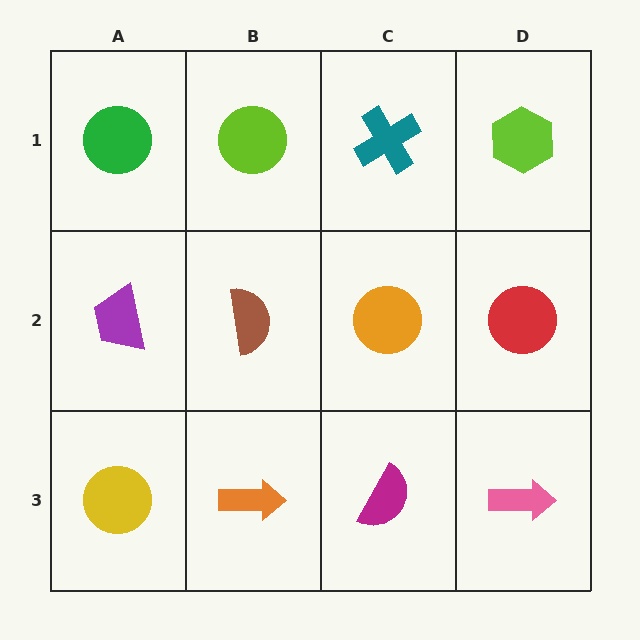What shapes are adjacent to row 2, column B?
A lime circle (row 1, column B), an orange arrow (row 3, column B), a purple trapezoid (row 2, column A), an orange circle (row 2, column C).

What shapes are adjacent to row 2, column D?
A lime hexagon (row 1, column D), a pink arrow (row 3, column D), an orange circle (row 2, column C).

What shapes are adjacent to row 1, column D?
A red circle (row 2, column D), a teal cross (row 1, column C).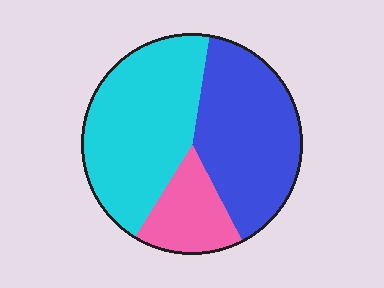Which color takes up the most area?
Cyan, at roughly 45%.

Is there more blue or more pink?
Blue.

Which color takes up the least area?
Pink, at roughly 15%.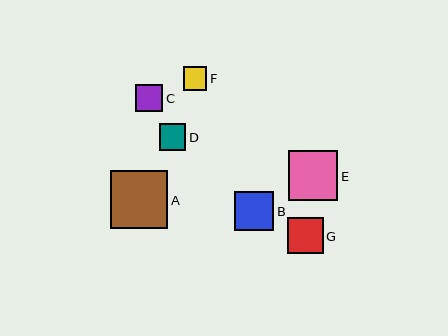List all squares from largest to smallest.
From largest to smallest: A, E, B, G, C, D, F.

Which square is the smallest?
Square F is the smallest with a size of approximately 24 pixels.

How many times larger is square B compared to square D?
Square B is approximately 1.5 times the size of square D.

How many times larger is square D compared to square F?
Square D is approximately 1.1 times the size of square F.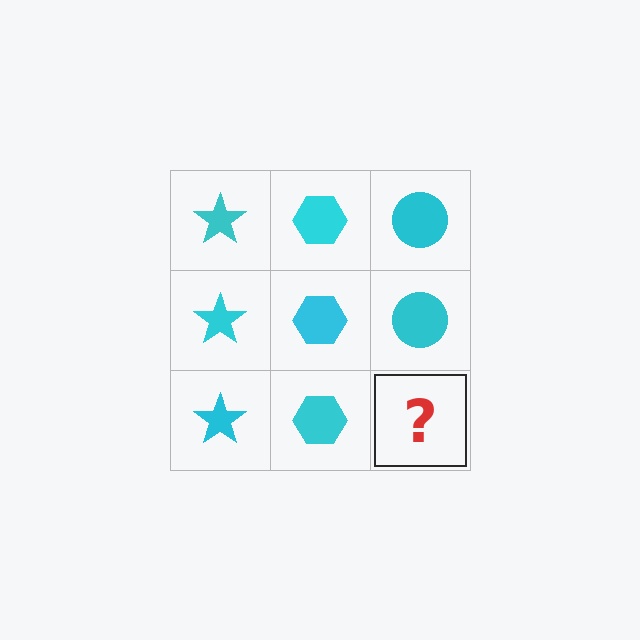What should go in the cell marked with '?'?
The missing cell should contain a cyan circle.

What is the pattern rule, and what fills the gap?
The rule is that each column has a consistent shape. The gap should be filled with a cyan circle.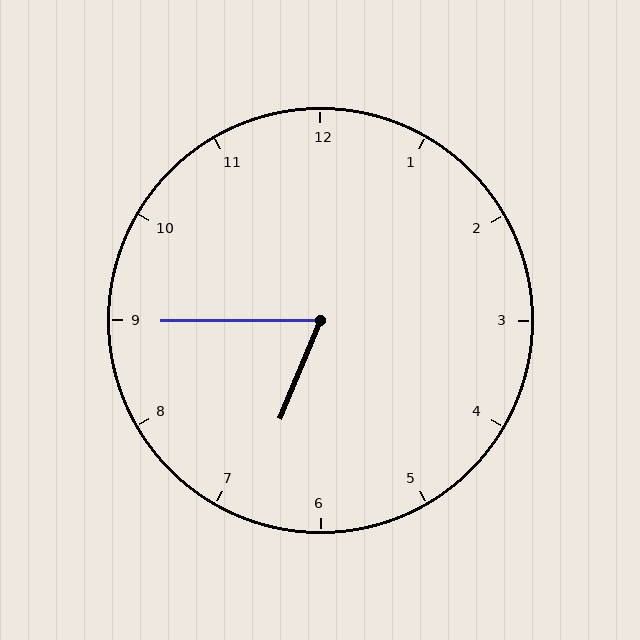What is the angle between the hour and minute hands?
Approximately 68 degrees.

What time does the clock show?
6:45.